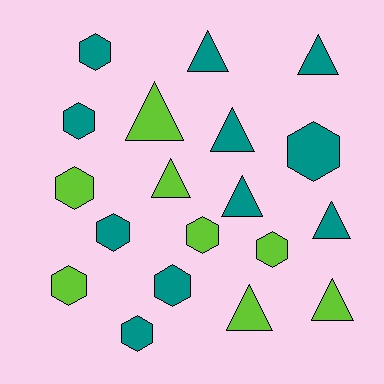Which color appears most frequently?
Teal, with 11 objects.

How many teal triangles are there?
There are 5 teal triangles.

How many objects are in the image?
There are 19 objects.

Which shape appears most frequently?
Hexagon, with 10 objects.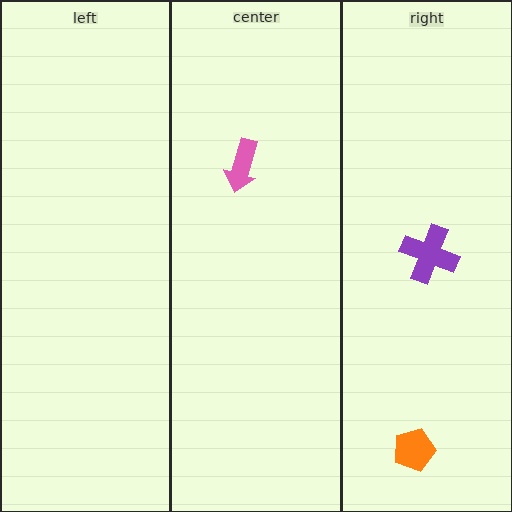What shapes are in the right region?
The purple cross, the orange pentagon.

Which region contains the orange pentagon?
The right region.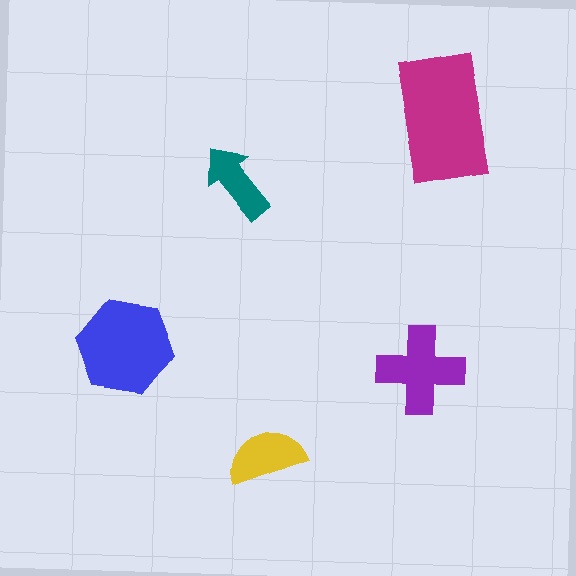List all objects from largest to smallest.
The magenta rectangle, the blue hexagon, the purple cross, the yellow semicircle, the teal arrow.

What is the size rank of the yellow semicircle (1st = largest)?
4th.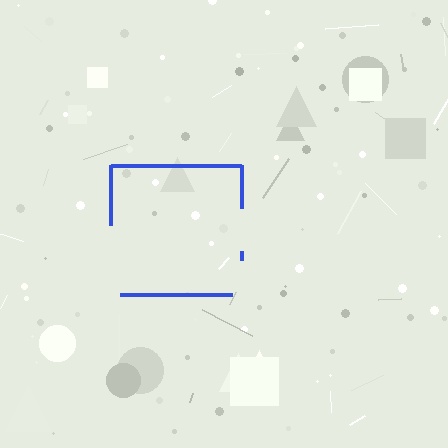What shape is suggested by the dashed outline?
The dashed outline suggests a square.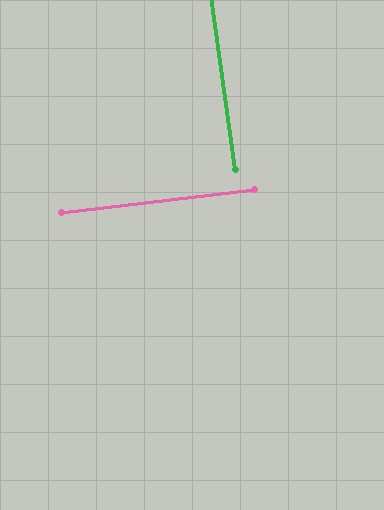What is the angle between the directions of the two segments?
Approximately 89 degrees.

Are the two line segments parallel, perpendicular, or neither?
Perpendicular — they meet at approximately 89°.